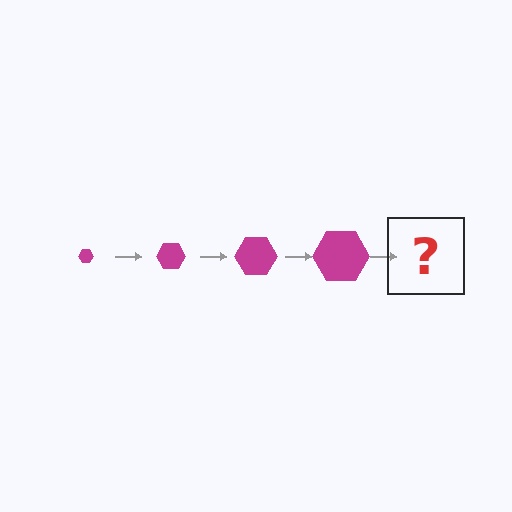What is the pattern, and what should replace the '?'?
The pattern is that the hexagon gets progressively larger each step. The '?' should be a magenta hexagon, larger than the previous one.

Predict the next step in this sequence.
The next step is a magenta hexagon, larger than the previous one.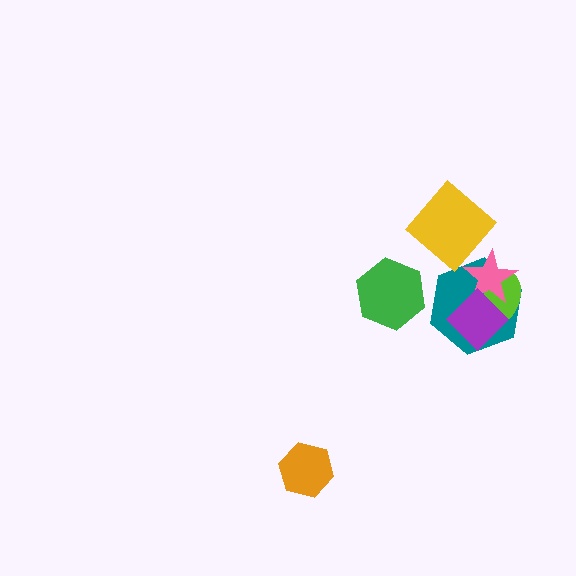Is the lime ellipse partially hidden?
Yes, it is partially covered by another shape.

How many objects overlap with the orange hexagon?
0 objects overlap with the orange hexagon.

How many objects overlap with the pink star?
3 objects overlap with the pink star.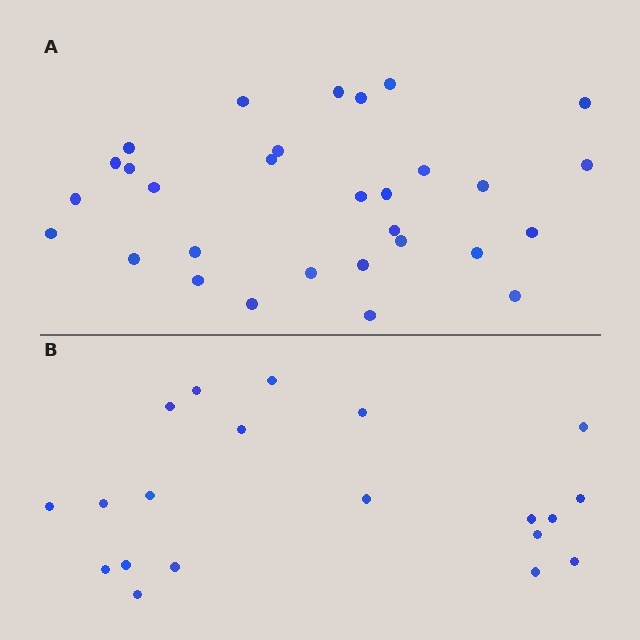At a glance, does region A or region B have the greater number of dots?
Region A (the top region) has more dots.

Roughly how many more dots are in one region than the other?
Region A has roughly 10 or so more dots than region B.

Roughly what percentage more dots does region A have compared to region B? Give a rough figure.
About 50% more.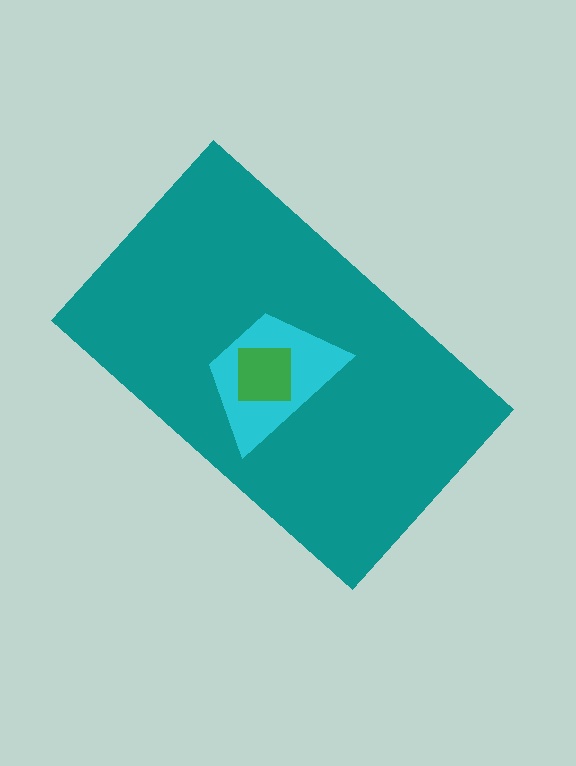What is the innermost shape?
The green square.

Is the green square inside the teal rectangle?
Yes.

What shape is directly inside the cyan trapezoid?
The green square.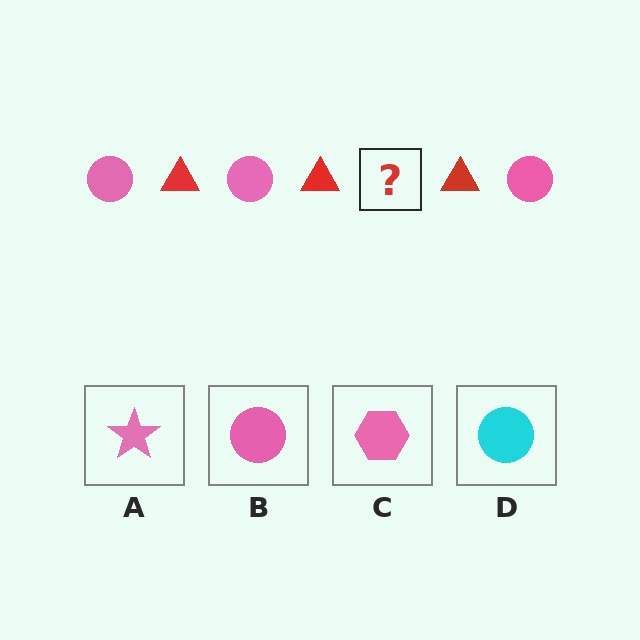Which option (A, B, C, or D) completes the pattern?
B.